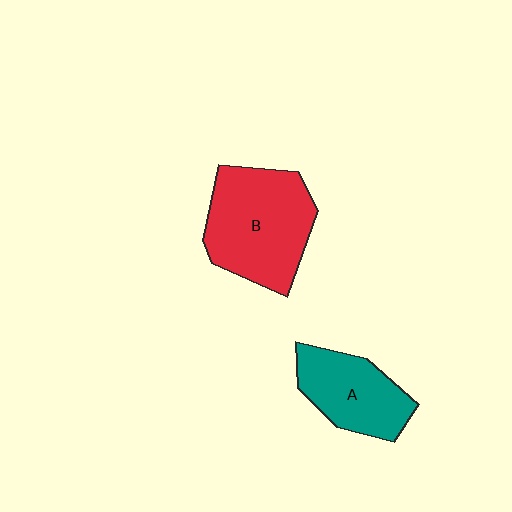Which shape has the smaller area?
Shape A (teal).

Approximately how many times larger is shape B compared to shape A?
Approximately 1.5 times.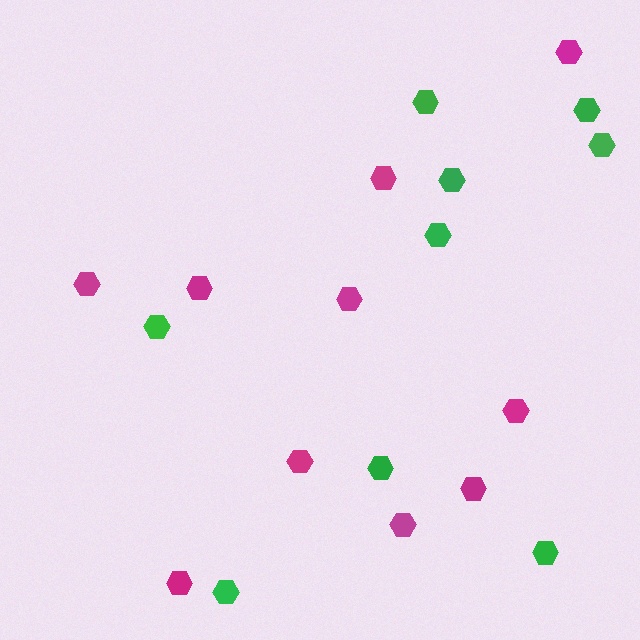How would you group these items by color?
There are 2 groups: one group of magenta hexagons (10) and one group of green hexagons (9).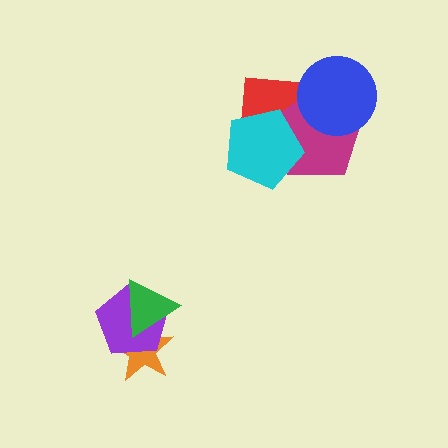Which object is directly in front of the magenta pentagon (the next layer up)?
The blue circle is directly in front of the magenta pentagon.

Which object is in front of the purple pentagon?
The green triangle is in front of the purple pentagon.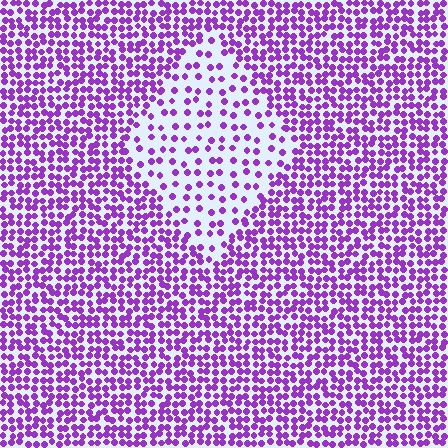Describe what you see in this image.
The image contains small purple elements arranged at two different densities. A diamond-shaped region is visible where the elements are less densely packed than the surrounding area.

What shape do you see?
I see a diamond.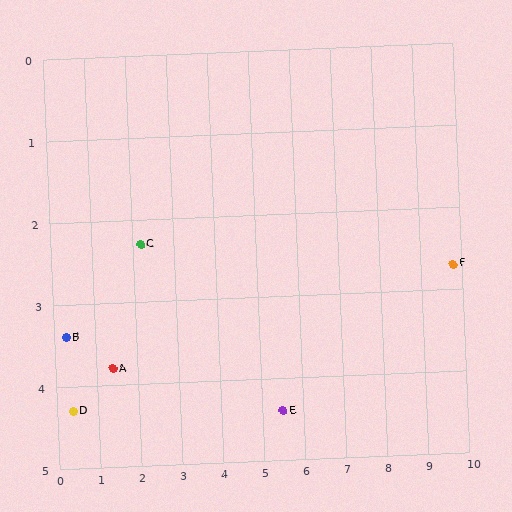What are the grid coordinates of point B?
Point B is at approximately (0.3, 3.4).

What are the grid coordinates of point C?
Point C is at approximately (2.2, 2.3).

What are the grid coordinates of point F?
Point F is at approximately (9.8, 2.7).